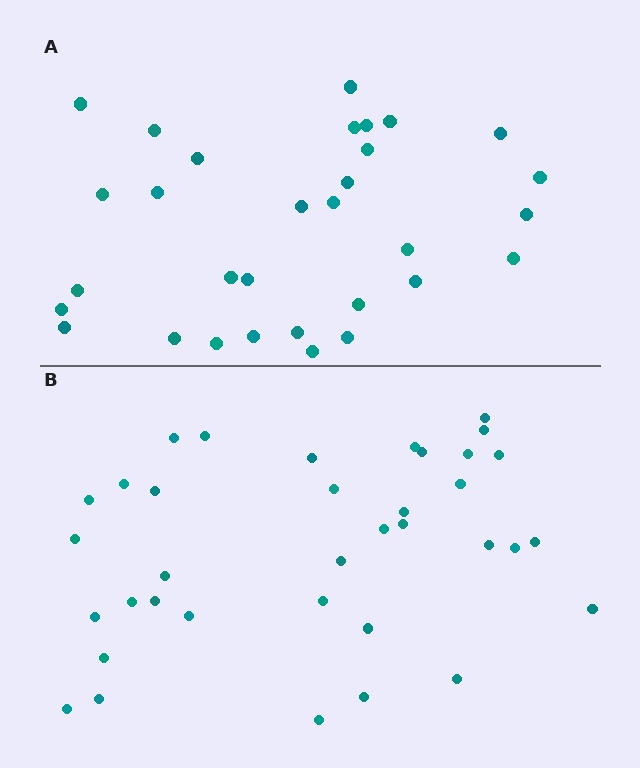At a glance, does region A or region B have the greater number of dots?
Region B (the bottom region) has more dots.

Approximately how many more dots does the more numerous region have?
Region B has about 5 more dots than region A.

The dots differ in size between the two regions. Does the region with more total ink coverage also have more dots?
No. Region A has more total ink coverage because its dots are larger, but region B actually contains more individual dots. Total area can be misleading — the number of items is what matters here.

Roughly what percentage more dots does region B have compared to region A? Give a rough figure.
About 15% more.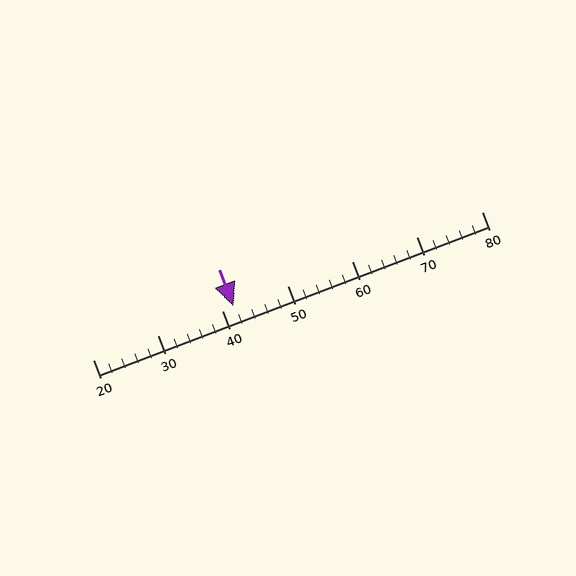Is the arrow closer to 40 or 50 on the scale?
The arrow is closer to 40.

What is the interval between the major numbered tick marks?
The major tick marks are spaced 10 units apart.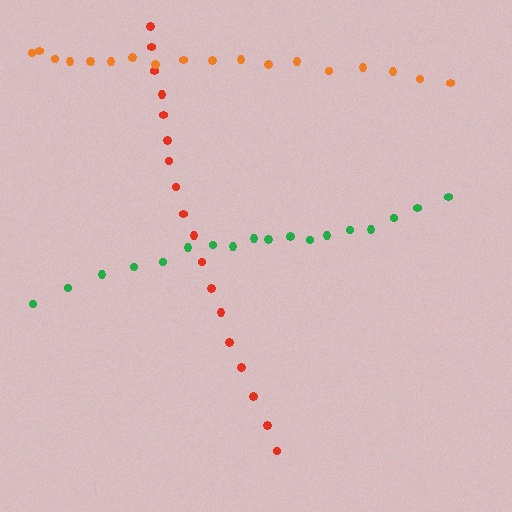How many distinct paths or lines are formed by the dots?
There are 3 distinct paths.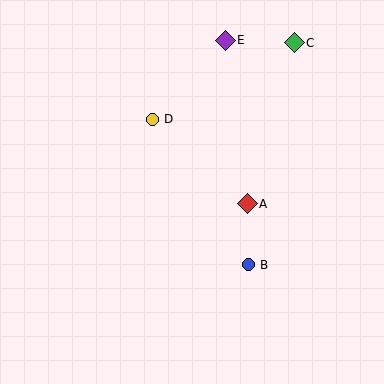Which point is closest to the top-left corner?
Point D is closest to the top-left corner.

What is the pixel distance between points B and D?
The distance between B and D is 175 pixels.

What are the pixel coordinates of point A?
Point A is at (247, 204).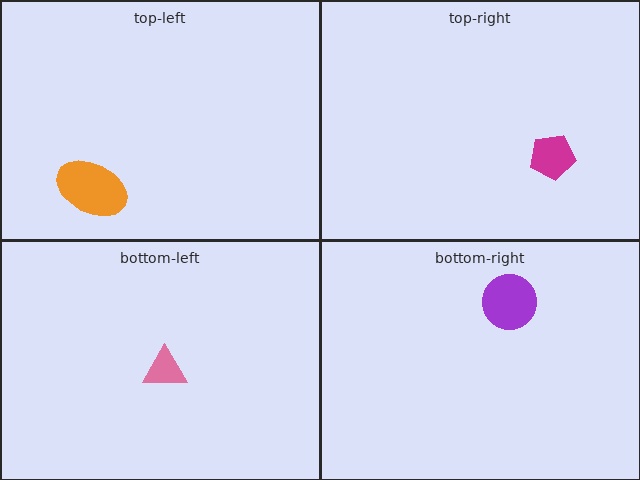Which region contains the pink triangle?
The bottom-left region.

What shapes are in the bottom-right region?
The purple circle.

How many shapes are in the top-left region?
1.